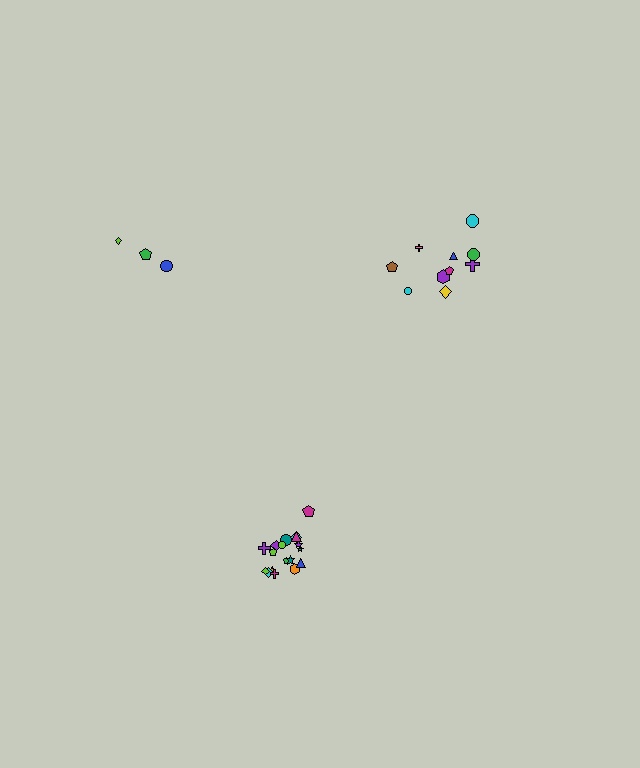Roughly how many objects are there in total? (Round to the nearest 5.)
Roughly 30 objects in total.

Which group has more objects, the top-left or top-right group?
The top-right group.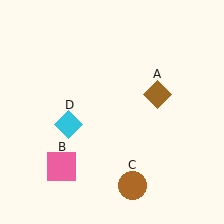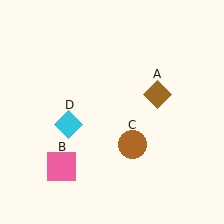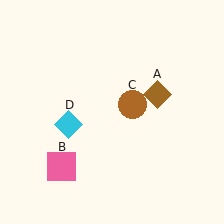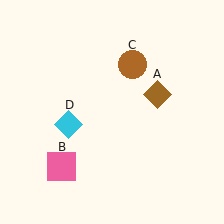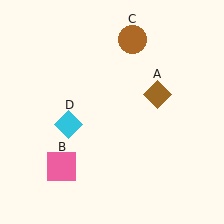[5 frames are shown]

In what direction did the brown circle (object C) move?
The brown circle (object C) moved up.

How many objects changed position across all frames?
1 object changed position: brown circle (object C).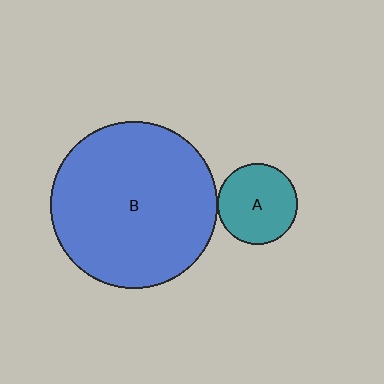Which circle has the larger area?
Circle B (blue).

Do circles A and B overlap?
Yes.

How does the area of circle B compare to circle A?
Approximately 4.4 times.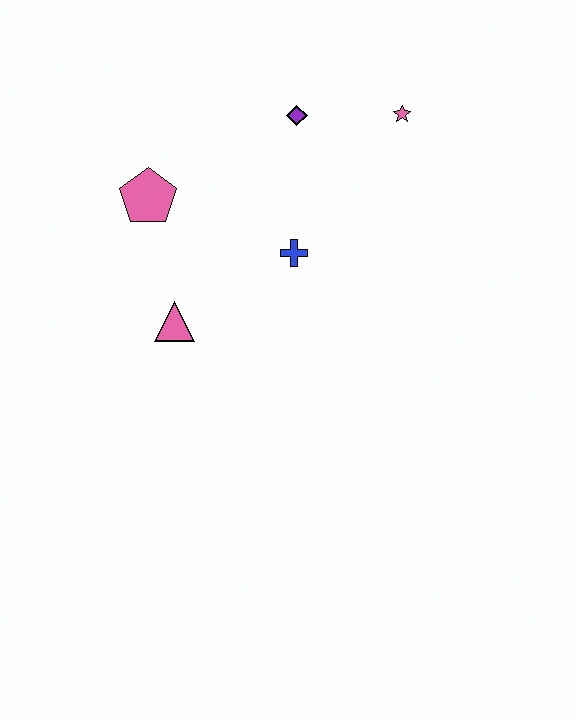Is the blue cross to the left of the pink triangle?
No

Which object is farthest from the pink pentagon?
The pink star is farthest from the pink pentagon.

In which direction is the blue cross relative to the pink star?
The blue cross is below the pink star.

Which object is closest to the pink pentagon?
The pink triangle is closest to the pink pentagon.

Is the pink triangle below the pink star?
Yes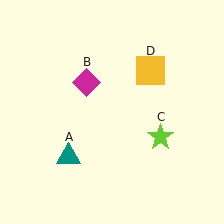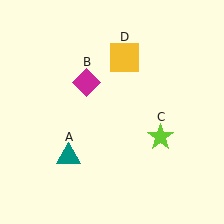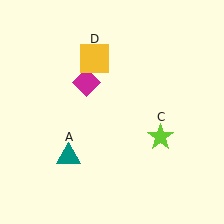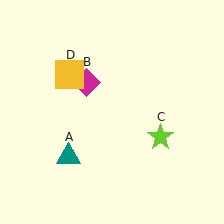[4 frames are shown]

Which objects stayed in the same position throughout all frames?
Teal triangle (object A) and magenta diamond (object B) and lime star (object C) remained stationary.